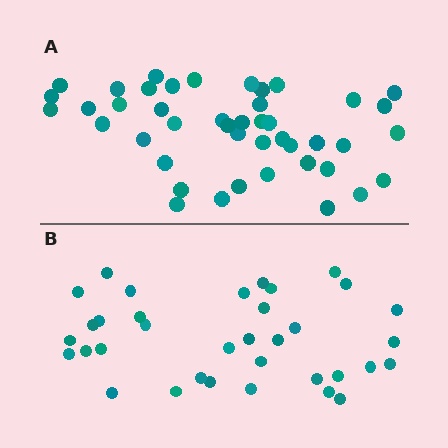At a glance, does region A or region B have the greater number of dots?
Region A (the top region) has more dots.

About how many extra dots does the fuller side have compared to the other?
Region A has roughly 8 or so more dots than region B.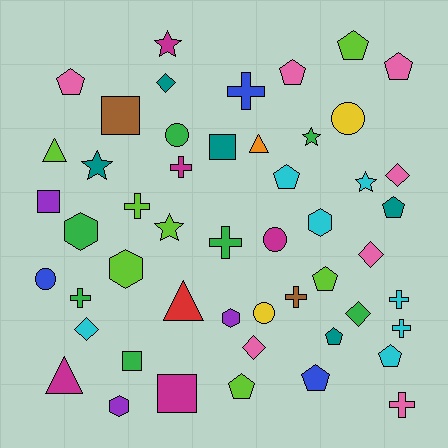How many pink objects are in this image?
There are 7 pink objects.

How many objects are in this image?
There are 50 objects.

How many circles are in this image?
There are 5 circles.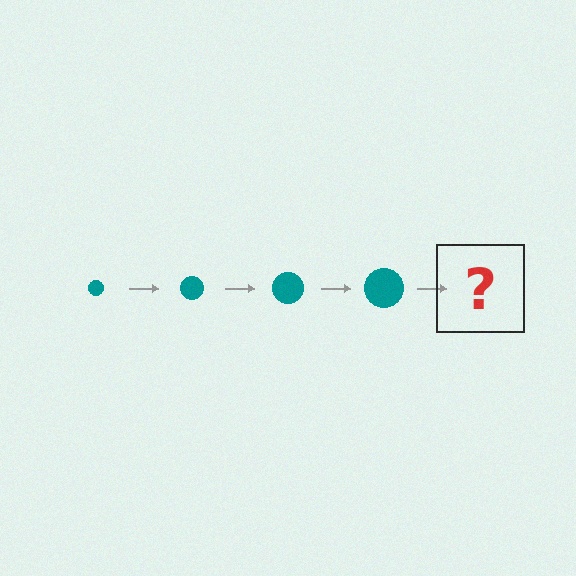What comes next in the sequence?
The next element should be a teal circle, larger than the previous one.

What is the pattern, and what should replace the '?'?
The pattern is that the circle gets progressively larger each step. The '?' should be a teal circle, larger than the previous one.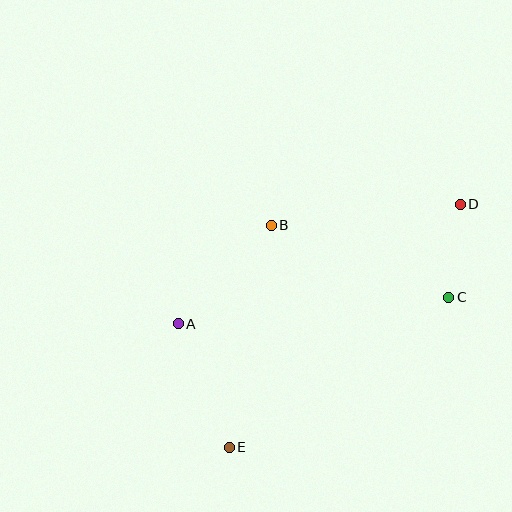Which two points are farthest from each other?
Points D and E are farthest from each other.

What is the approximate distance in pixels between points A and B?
The distance between A and B is approximately 135 pixels.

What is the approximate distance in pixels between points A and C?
The distance between A and C is approximately 272 pixels.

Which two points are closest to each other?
Points C and D are closest to each other.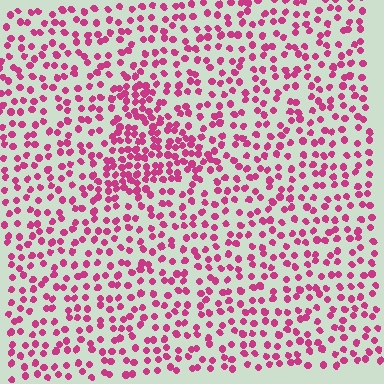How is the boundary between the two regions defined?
The boundary is defined by a change in element density (approximately 1.9x ratio). All elements are the same color, size, and shape.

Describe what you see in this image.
The image contains small magenta elements arranged at two different densities. A triangle-shaped region is visible where the elements are more densely packed than the surrounding area.